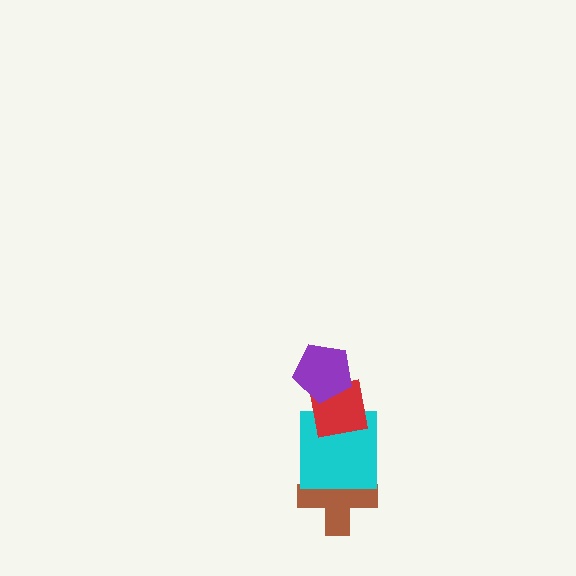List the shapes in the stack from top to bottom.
From top to bottom: the purple pentagon, the red square, the cyan square, the brown cross.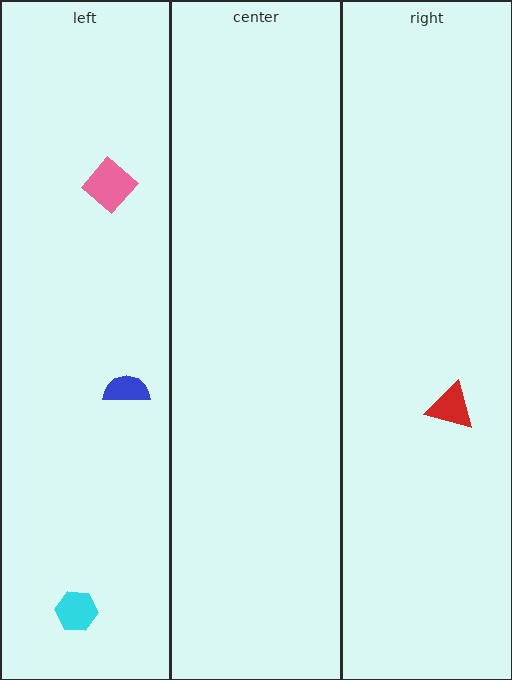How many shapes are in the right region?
1.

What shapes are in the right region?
The red triangle.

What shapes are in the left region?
The cyan hexagon, the pink diamond, the blue semicircle.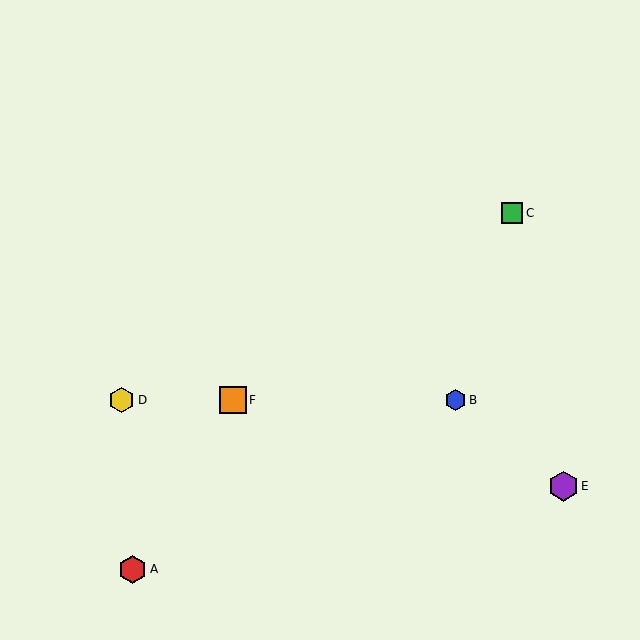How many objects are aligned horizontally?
3 objects (B, D, F) are aligned horizontally.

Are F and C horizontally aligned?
No, F is at y≈400 and C is at y≈213.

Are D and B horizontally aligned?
Yes, both are at y≈400.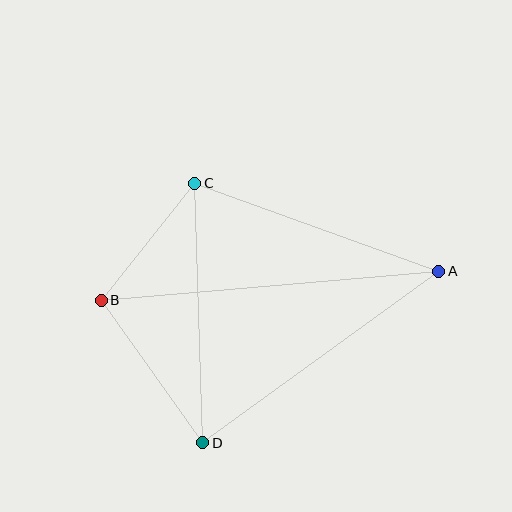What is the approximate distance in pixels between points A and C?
The distance between A and C is approximately 259 pixels.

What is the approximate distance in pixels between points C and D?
The distance between C and D is approximately 260 pixels.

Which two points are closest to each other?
Points B and C are closest to each other.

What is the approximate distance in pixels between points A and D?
The distance between A and D is approximately 292 pixels.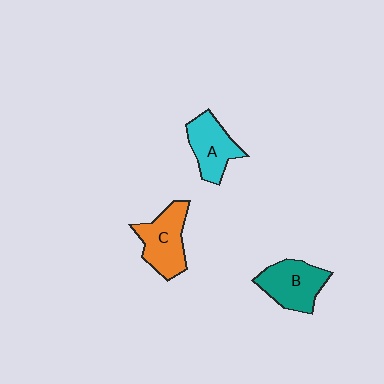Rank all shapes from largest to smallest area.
From largest to smallest: C (orange), B (teal), A (cyan).